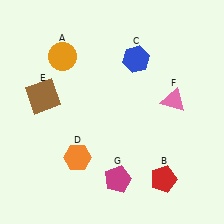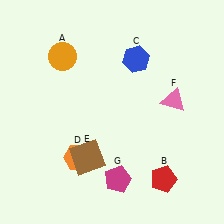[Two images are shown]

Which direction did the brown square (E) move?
The brown square (E) moved down.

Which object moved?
The brown square (E) moved down.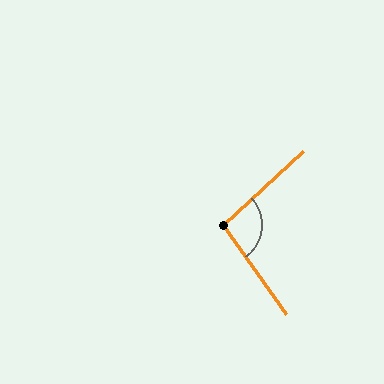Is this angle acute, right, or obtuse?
It is obtuse.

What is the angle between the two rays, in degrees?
Approximately 98 degrees.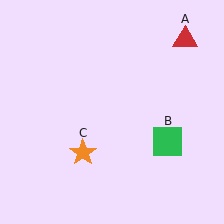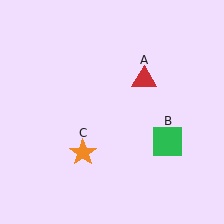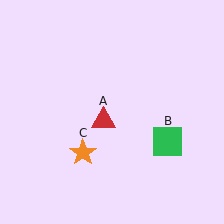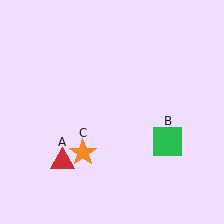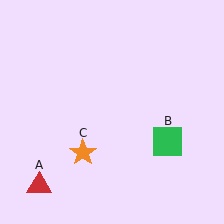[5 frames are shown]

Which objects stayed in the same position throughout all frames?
Green square (object B) and orange star (object C) remained stationary.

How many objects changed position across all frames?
1 object changed position: red triangle (object A).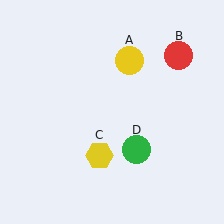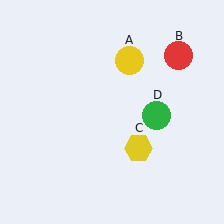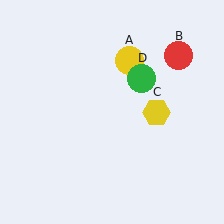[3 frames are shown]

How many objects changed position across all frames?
2 objects changed position: yellow hexagon (object C), green circle (object D).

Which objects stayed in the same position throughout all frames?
Yellow circle (object A) and red circle (object B) remained stationary.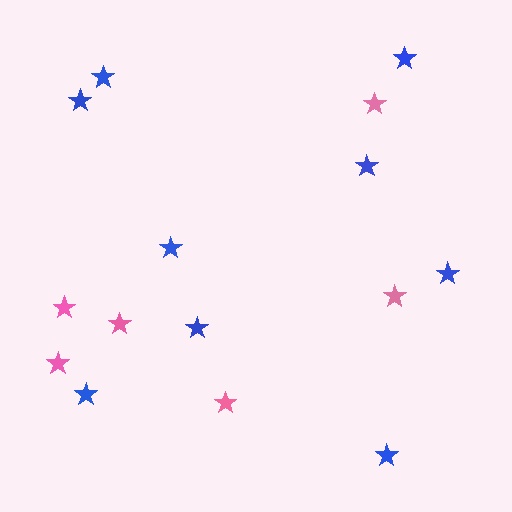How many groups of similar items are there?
There are 2 groups: one group of blue stars (9) and one group of pink stars (6).